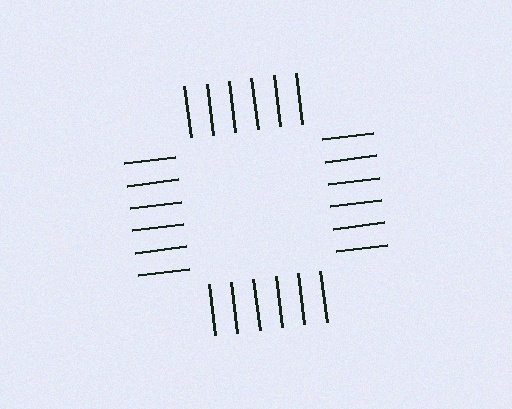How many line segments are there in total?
24 — 6 along each of the 4 edges.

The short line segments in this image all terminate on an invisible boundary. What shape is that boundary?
An illusory square — the line segments terminate on its edges but no continuous stroke is drawn.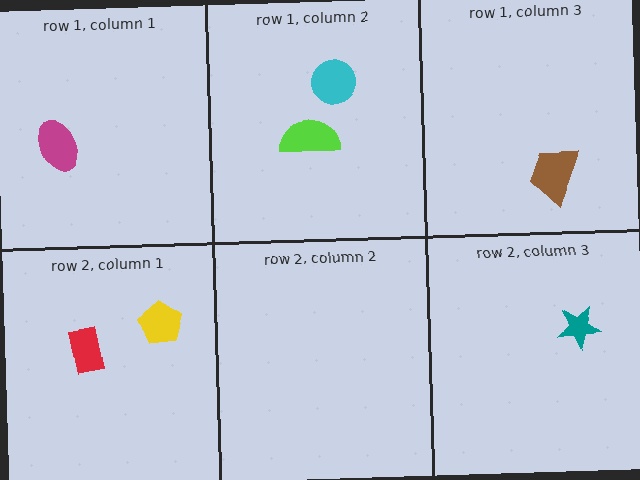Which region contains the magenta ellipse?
The row 1, column 1 region.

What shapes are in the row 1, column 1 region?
The magenta ellipse.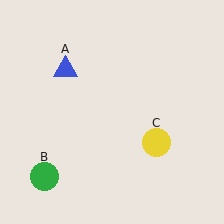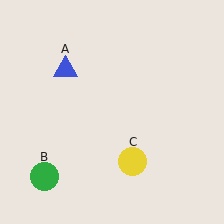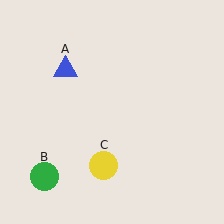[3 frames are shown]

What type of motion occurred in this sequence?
The yellow circle (object C) rotated clockwise around the center of the scene.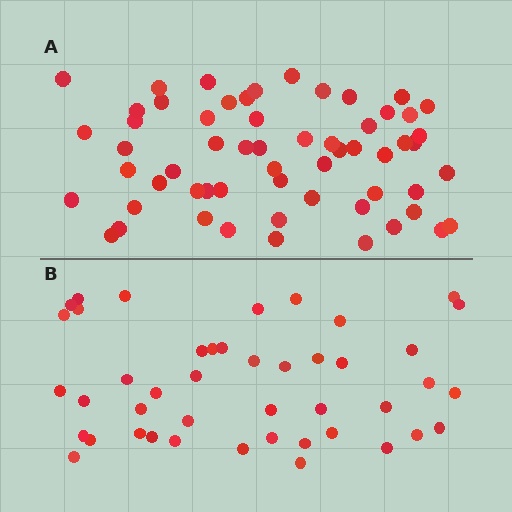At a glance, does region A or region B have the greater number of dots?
Region A (the top region) has more dots.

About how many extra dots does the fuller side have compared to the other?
Region A has approximately 15 more dots than region B.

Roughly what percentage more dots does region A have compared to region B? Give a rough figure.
About 35% more.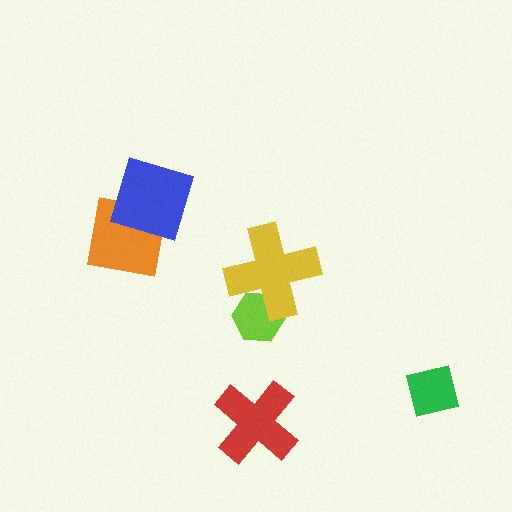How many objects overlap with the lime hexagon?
1 object overlaps with the lime hexagon.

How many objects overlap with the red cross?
0 objects overlap with the red cross.